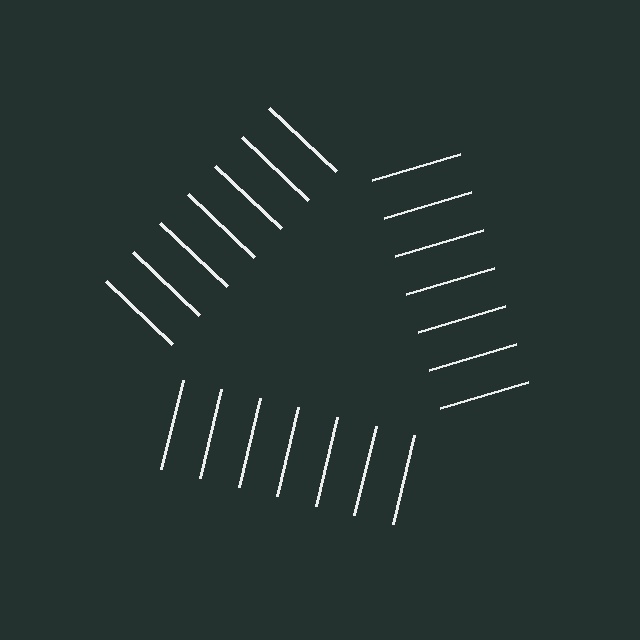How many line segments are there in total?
21 — 7 along each of the 3 edges.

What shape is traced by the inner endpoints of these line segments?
An illusory triangle — the line segments terminate on its edges but no continuous stroke is drawn.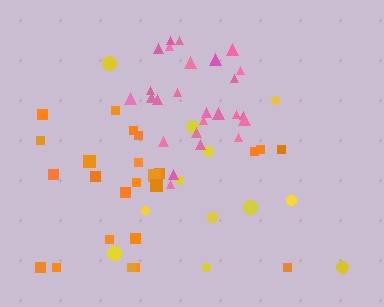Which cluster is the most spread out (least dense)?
Yellow.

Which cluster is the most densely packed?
Pink.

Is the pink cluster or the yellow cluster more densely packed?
Pink.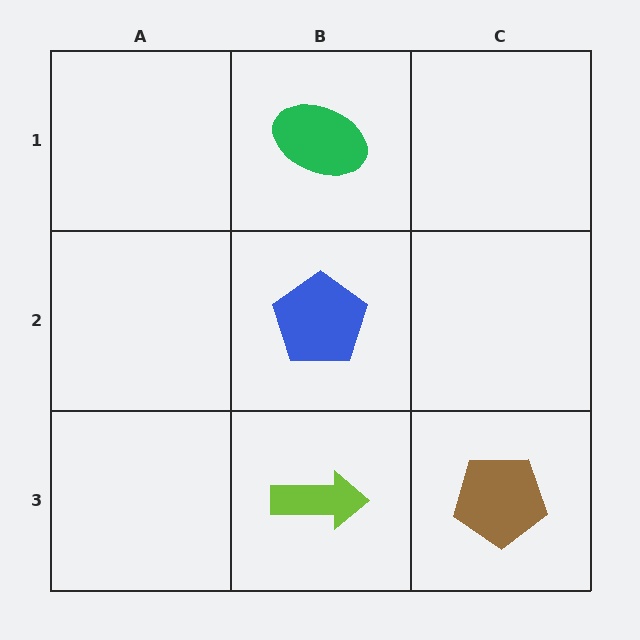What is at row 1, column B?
A green ellipse.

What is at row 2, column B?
A blue pentagon.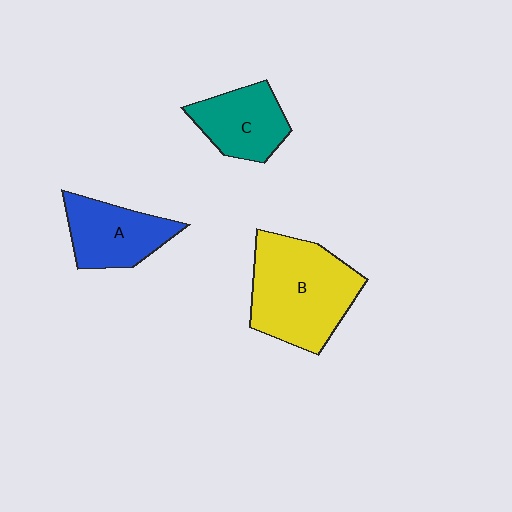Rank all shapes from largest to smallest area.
From largest to smallest: B (yellow), A (blue), C (teal).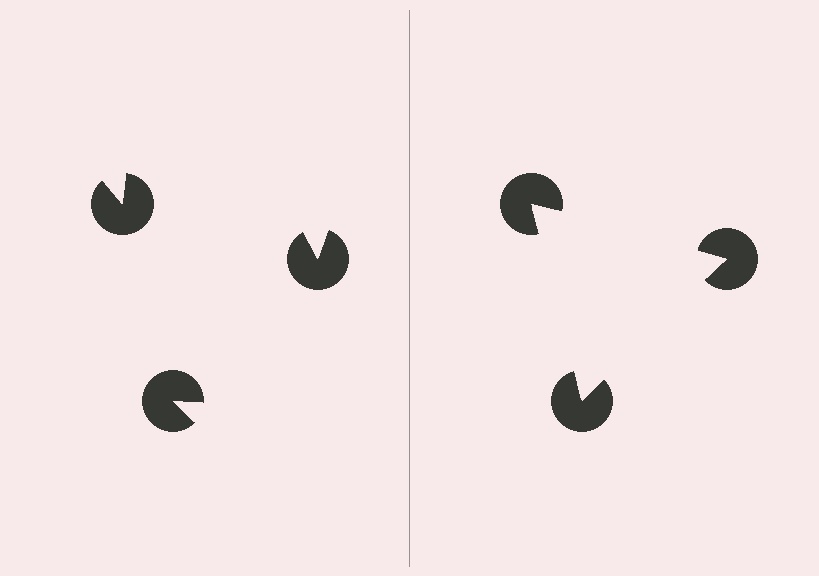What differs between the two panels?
The pac-man discs are positioned identically on both sides; only the wedge orientations differ. On the right they align to a triangle; on the left they are misaligned.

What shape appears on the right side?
An illusory triangle.